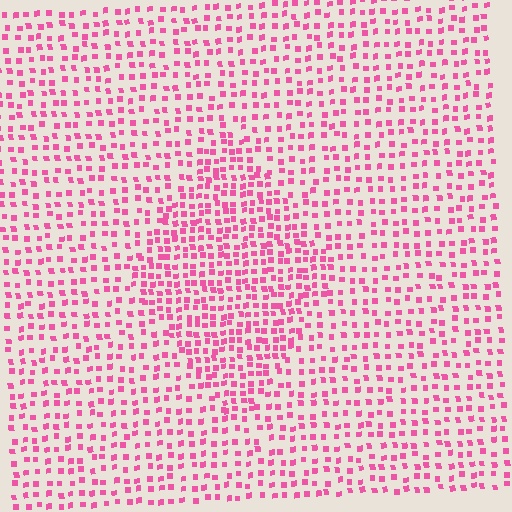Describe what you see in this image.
The image contains small pink elements arranged at two different densities. A diamond-shaped region is visible where the elements are more densely packed than the surrounding area.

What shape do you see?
I see a diamond.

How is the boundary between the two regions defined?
The boundary is defined by a change in element density (approximately 1.7x ratio). All elements are the same color, size, and shape.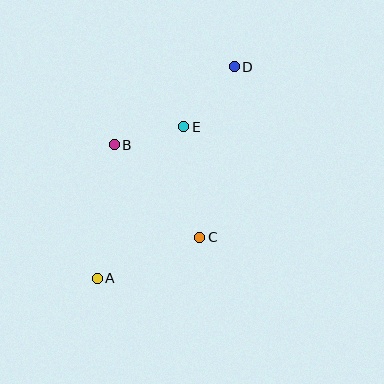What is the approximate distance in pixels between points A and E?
The distance between A and E is approximately 174 pixels.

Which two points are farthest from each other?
Points A and D are farthest from each other.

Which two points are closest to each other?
Points B and E are closest to each other.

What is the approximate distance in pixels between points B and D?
The distance between B and D is approximately 143 pixels.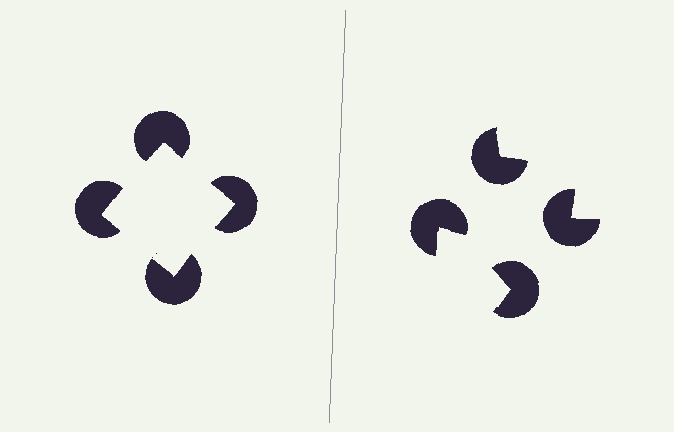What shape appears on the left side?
An illusory square.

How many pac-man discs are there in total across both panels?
8 — 4 on each side.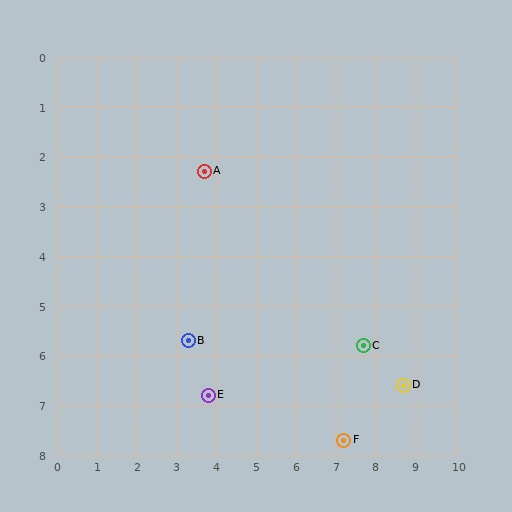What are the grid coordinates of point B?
Point B is at approximately (3.3, 5.7).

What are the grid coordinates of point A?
Point A is at approximately (3.7, 2.3).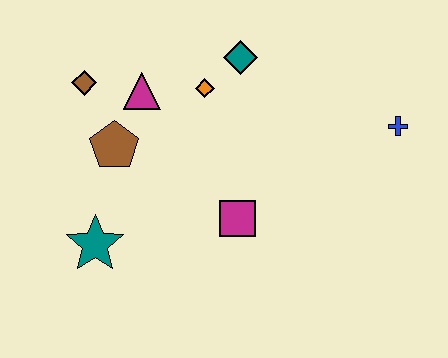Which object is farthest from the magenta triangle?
The blue cross is farthest from the magenta triangle.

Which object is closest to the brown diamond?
The magenta triangle is closest to the brown diamond.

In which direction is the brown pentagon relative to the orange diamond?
The brown pentagon is to the left of the orange diamond.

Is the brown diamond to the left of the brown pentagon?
Yes